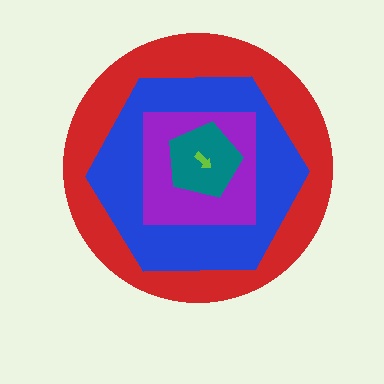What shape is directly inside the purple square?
The teal pentagon.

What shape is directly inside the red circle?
The blue hexagon.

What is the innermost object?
The lime arrow.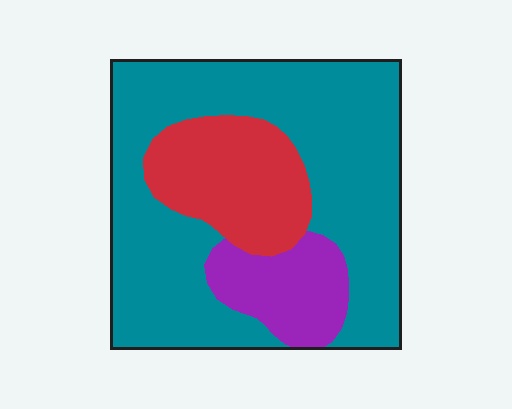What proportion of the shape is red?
Red covers about 20% of the shape.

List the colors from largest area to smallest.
From largest to smallest: teal, red, purple.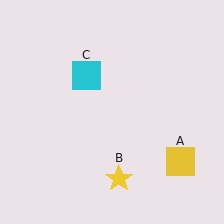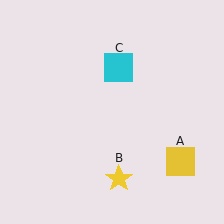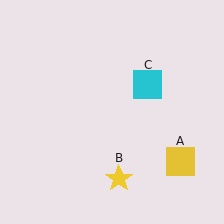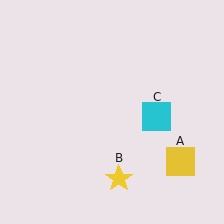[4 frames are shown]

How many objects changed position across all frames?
1 object changed position: cyan square (object C).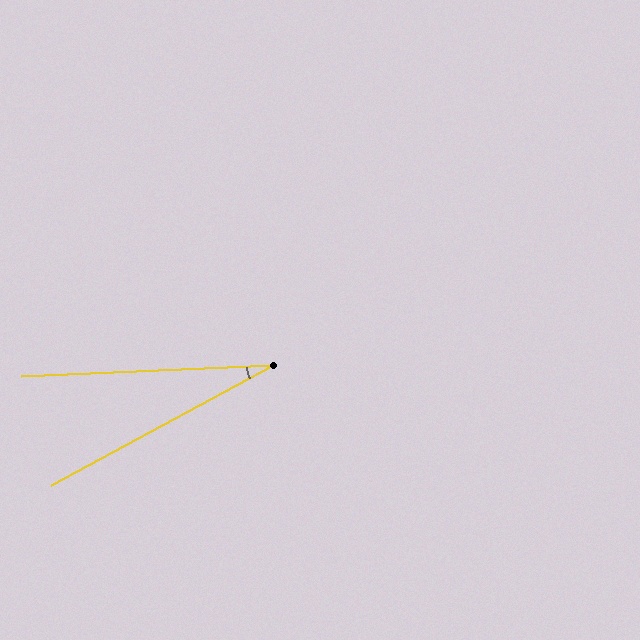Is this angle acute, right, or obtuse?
It is acute.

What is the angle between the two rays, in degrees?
Approximately 26 degrees.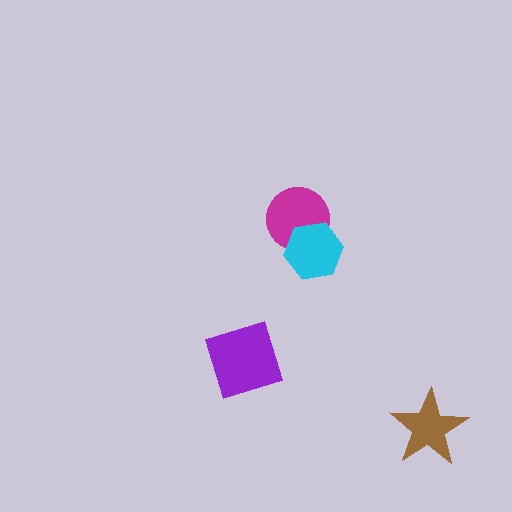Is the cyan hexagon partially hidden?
No, no other shape covers it.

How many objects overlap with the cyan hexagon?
1 object overlaps with the cyan hexagon.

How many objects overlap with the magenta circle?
1 object overlaps with the magenta circle.